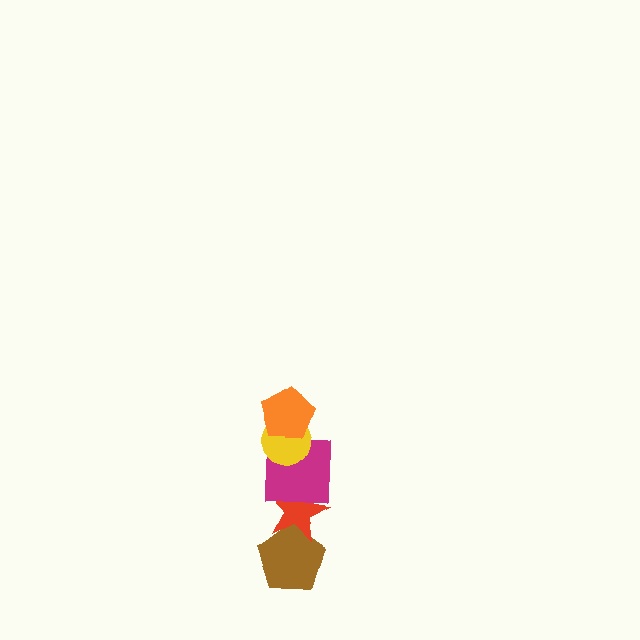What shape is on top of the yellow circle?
The orange pentagon is on top of the yellow circle.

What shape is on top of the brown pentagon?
The red star is on top of the brown pentagon.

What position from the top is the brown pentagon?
The brown pentagon is 5th from the top.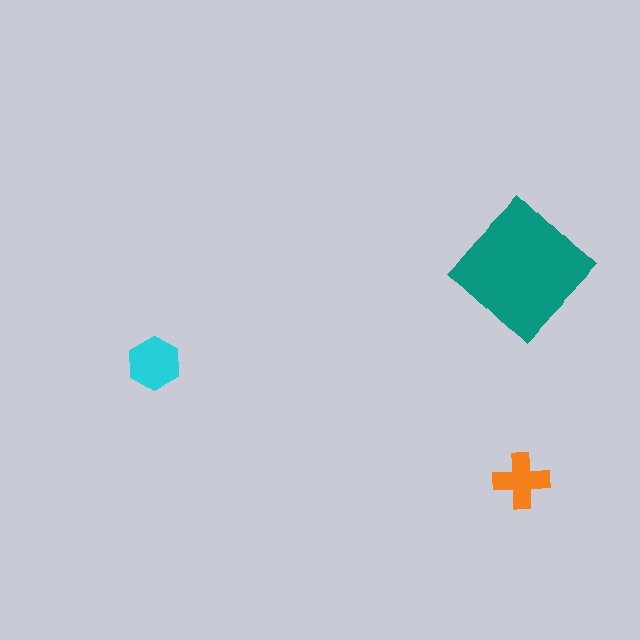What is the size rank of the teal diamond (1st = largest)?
1st.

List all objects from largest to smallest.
The teal diamond, the cyan hexagon, the orange cross.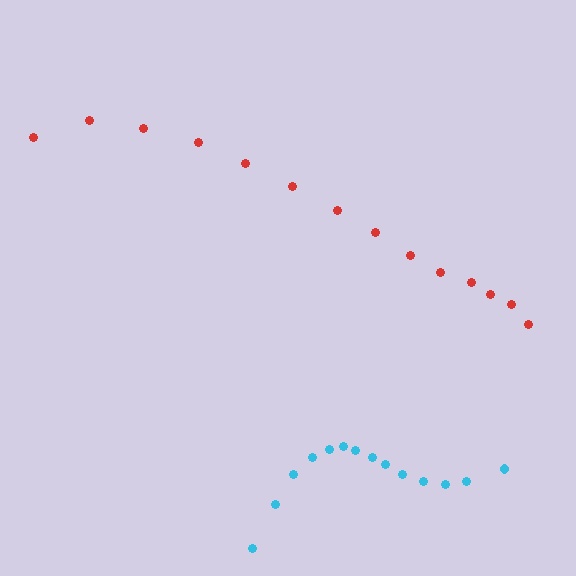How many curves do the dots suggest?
There are 2 distinct paths.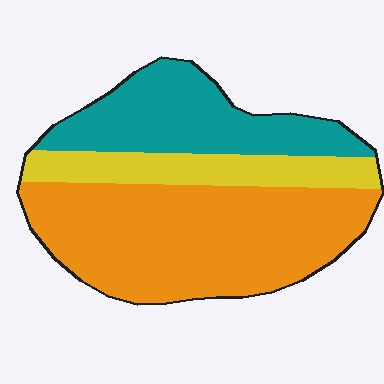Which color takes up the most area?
Orange, at roughly 55%.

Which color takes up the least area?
Yellow, at roughly 20%.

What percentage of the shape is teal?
Teal takes up about one quarter (1/4) of the shape.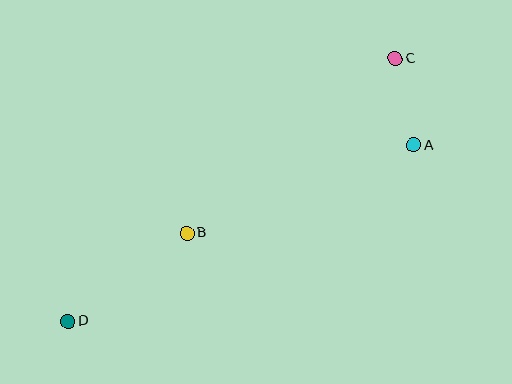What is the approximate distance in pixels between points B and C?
The distance between B and C is approximately 272 pixels.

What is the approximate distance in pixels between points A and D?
The distance between A and D is approximately 388 pixels.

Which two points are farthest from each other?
Points C and D are farthest from each other.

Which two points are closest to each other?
Points A and C are closest to each other.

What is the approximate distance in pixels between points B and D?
The distance between B and D is approximately 148 pixels.